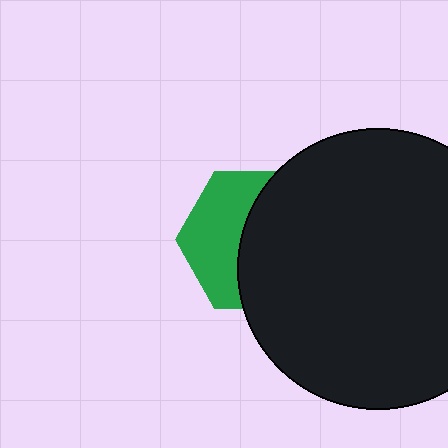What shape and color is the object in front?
The object in front is a black circle.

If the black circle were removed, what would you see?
You would see the complete green hexagon.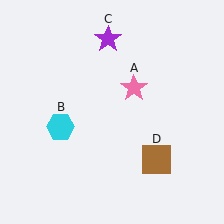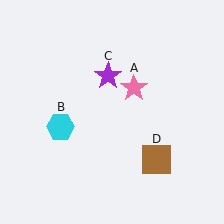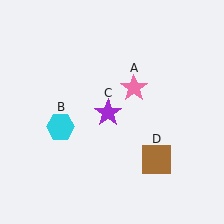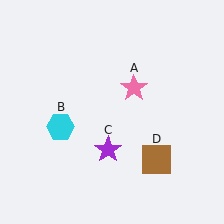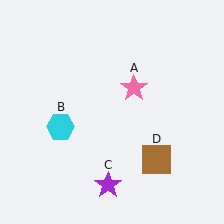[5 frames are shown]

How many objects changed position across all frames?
1 object changed position: purple star (object C).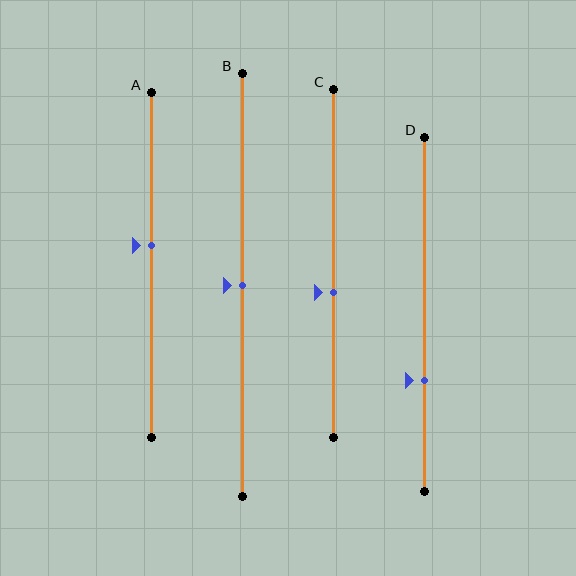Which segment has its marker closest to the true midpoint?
Segment B has its marker closest to the true midpoint.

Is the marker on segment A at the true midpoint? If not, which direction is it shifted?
No, the marker on segment A is shifted upward by about 6% of the segment length.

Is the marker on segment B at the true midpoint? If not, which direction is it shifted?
Yes, the marker on segment B is at the true midpoint.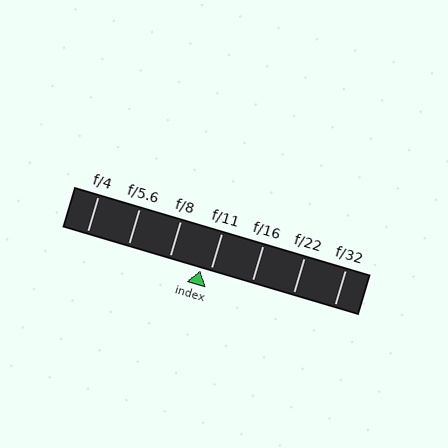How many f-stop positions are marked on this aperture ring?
There are 7 f-stop positions marked.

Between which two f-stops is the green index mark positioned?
The index mark is between f/8 and f/11.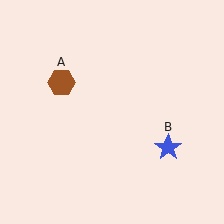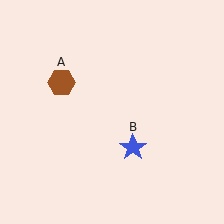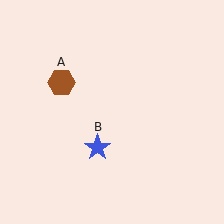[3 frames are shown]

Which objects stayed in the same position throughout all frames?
Brown hexagon (object A) remained stationary.